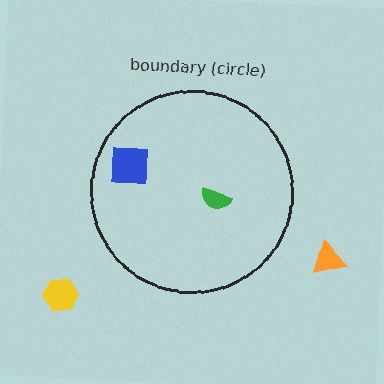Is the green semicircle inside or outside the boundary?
Inside.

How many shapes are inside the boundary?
2 inside, 2 outside.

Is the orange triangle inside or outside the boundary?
Outside.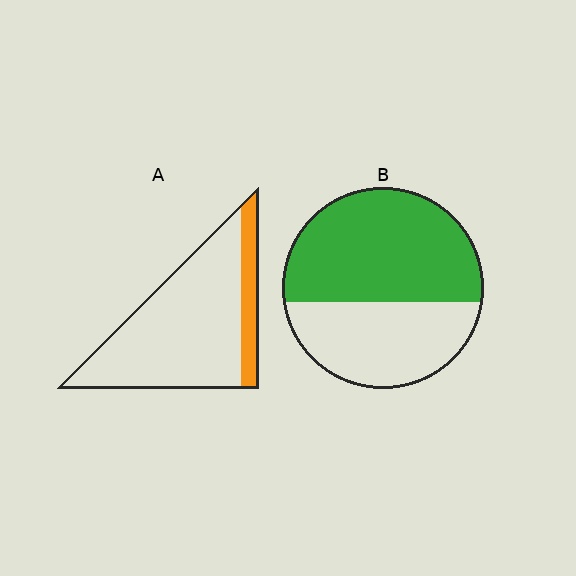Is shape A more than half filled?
No.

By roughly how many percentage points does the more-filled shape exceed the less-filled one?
By roughly 40 percentage points (B over A).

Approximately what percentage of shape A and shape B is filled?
A is approximately 15% and B is approximately 60%.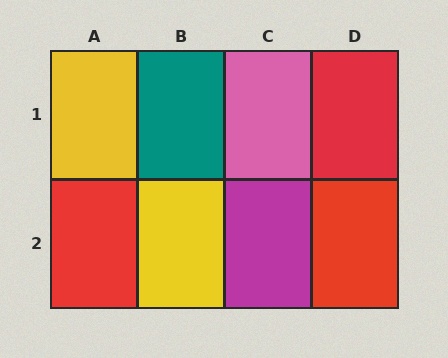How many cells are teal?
1 cell is teal.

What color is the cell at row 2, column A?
Red.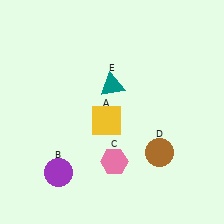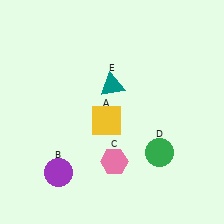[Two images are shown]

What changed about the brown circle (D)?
In Image 1, D is brown. In Image 2, it changed to green.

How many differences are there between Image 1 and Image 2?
There is 1 difference between the two images.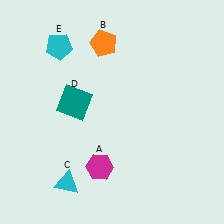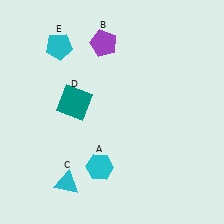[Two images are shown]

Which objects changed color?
A changed from magenta to cyan. B changed from orange to purple.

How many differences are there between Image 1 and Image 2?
There are 2 differences between the two images.